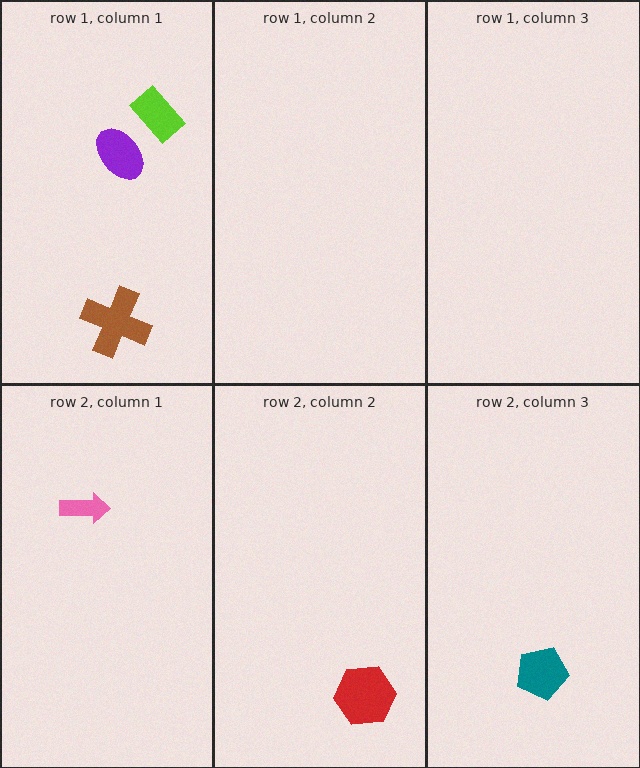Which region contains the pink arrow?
The row 2, column 1 region.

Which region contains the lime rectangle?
The row 1, column 1 region.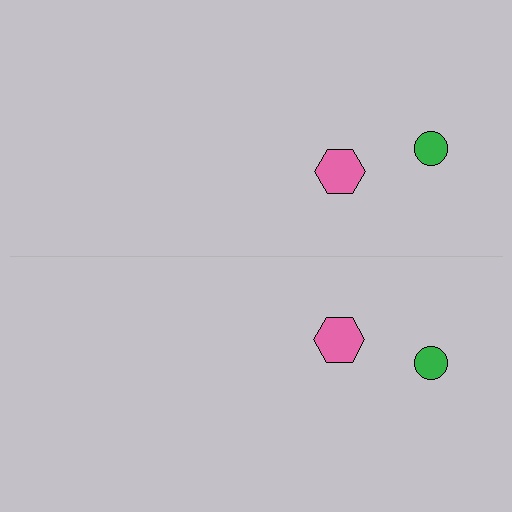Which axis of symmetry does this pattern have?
The pattern has a horizontal axis of symmetry running through the center of the image.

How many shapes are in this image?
There are 4 shapes in this image.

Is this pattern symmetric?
Yes, this pattern has bilateral (reflection) symmetry.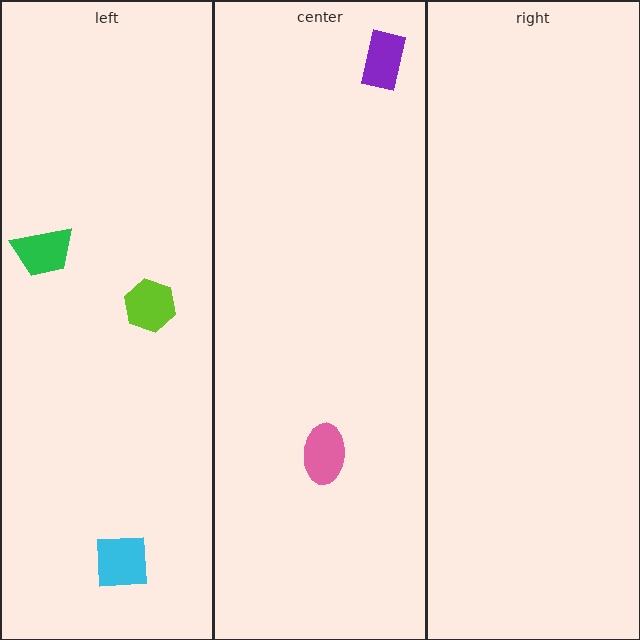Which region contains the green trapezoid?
The left region.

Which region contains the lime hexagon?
The left region.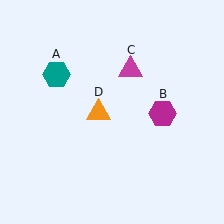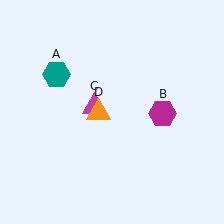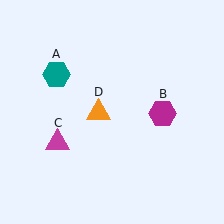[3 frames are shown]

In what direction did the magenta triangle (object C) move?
The magenta triangle (object C) moved down and to the left.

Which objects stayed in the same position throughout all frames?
Teal hexagon (object A) and magenta hexagon (object B) and orange triangle (object D) remained stationary.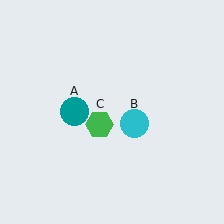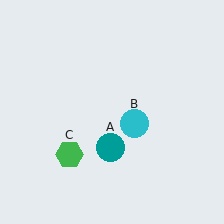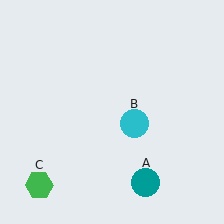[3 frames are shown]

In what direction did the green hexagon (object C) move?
The green hexagon (object C) moved down and to the left.